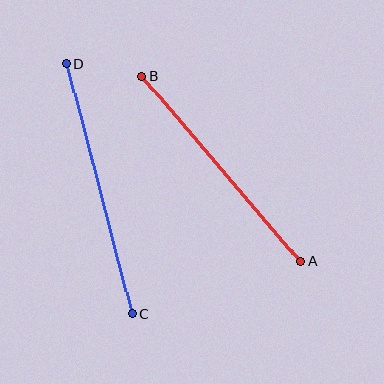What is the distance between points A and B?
The distance is approximately 244 pixels.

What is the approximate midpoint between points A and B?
The midpoint is at approximately (222, 169) pixels.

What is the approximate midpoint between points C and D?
The midpoint is at approximately (99, 189) pixels.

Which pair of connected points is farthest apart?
Points C and D are farthest apart.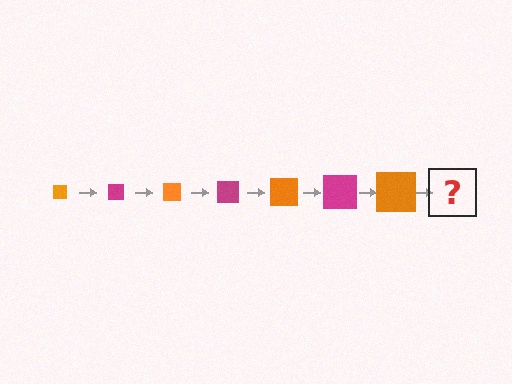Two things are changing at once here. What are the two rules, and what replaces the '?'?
The two rules are that the square grows larger each step and the color cycles through orange and magenta. The '?' should be a magenta square, larger than the previous one.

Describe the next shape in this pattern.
It should be a magenta square, larger than the previous one.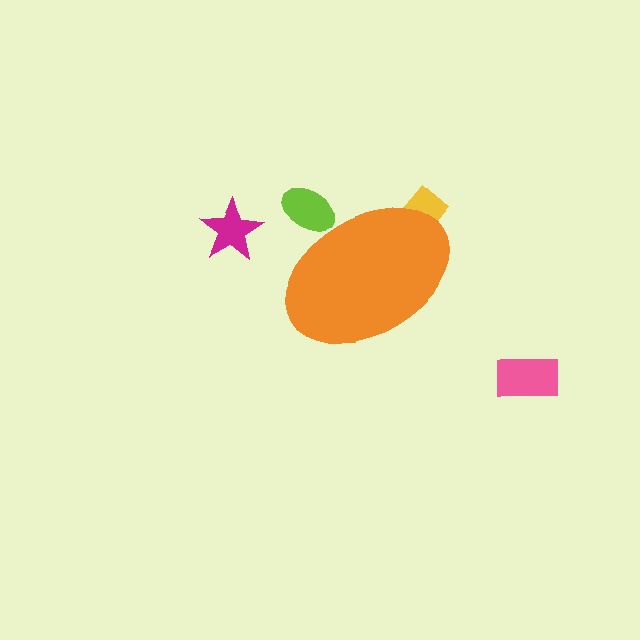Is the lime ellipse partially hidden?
Yes, the lime ellipse is partially hidden behind the orange ellipse.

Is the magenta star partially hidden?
No, the magenta star is fully visible.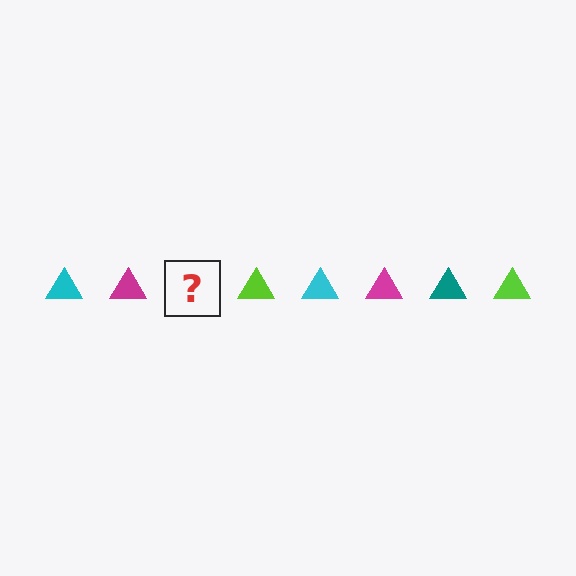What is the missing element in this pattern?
The missing element is a teal triangle.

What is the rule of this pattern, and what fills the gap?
The rule is that the pattern cycles through cyan, magenta, teal, lime triangles. The gap should be filled with a teal triangle.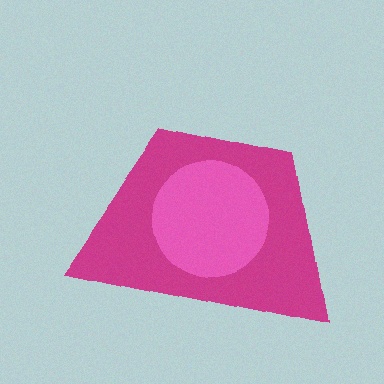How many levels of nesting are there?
2.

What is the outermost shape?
The magenta trapezoid.